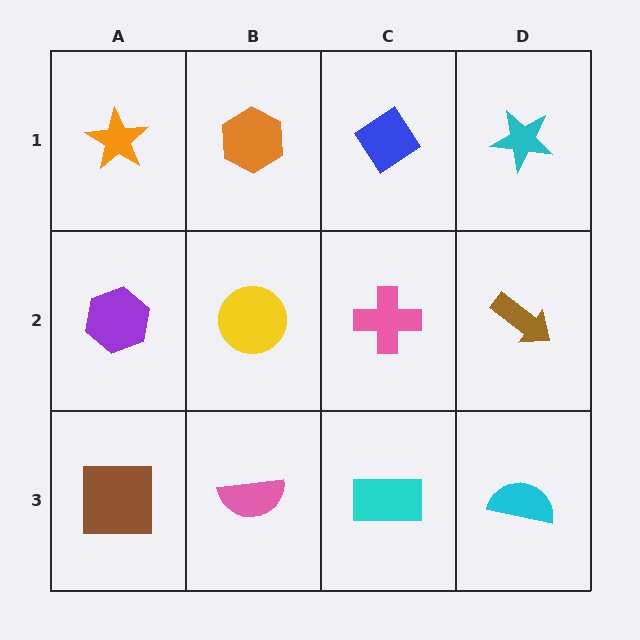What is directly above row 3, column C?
A pink cross.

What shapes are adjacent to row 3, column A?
A purple hexagon (row 2, column A), a pink semicircle (row 3, column B).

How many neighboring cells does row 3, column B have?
3.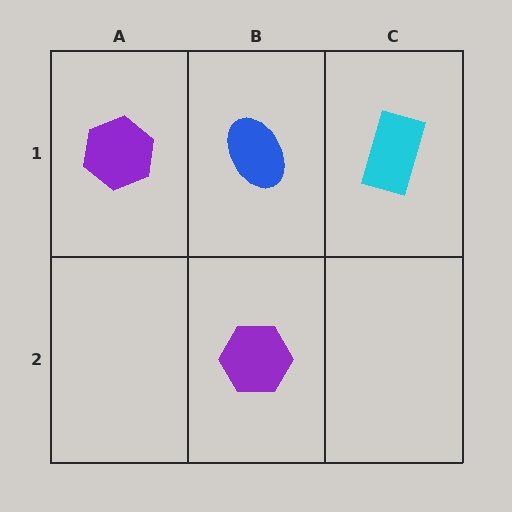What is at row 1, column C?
A cyan rectangle.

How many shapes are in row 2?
1 shape.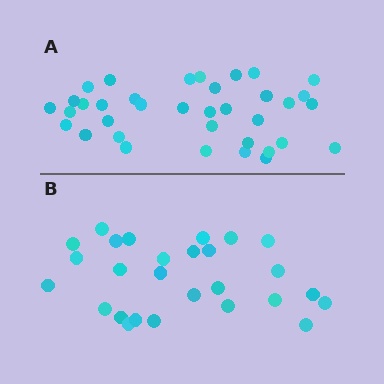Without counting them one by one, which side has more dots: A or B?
Region A (the top region) has more dots.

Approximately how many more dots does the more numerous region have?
Region A has roughly 8 or so more dots than region B.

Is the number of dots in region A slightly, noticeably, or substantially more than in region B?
Region A has noticeably more, but not dramatically so. The ratio is roughly 1.3 to 1.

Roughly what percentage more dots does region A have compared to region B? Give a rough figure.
About 35% more.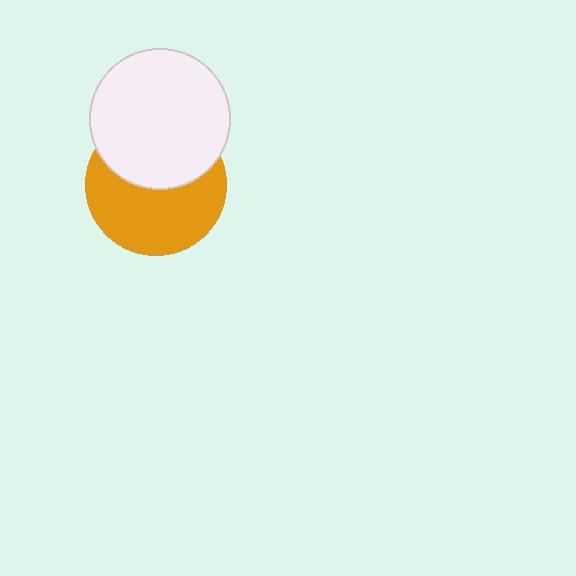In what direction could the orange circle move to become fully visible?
The orange circle could move down. That would shift it out from behind the white circle entirely.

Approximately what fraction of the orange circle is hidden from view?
Roughly 43% of the orange circle is hidden behind the white circle.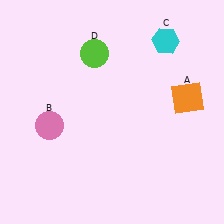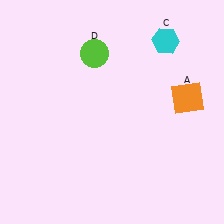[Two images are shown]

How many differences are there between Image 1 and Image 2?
There is 1 difference between the two images.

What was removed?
The pink circle (B) was removed in Image 2.